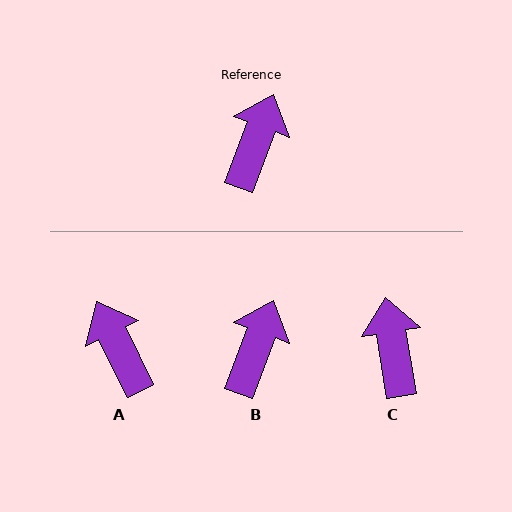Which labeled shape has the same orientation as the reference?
B.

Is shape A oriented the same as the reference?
No, it is off by about 46 degrees.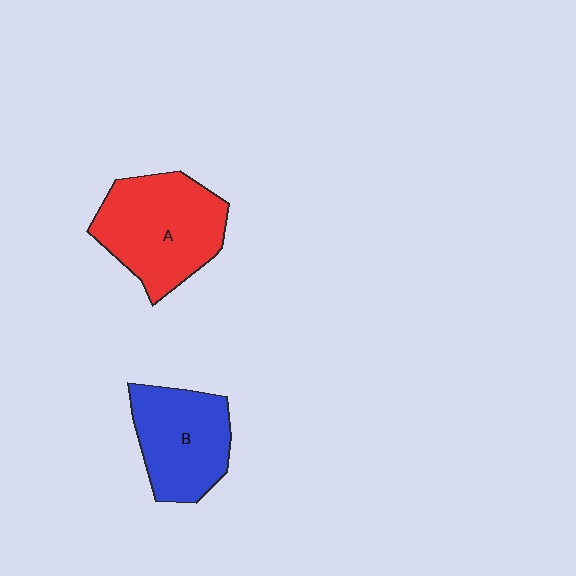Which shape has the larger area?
Shape A (red).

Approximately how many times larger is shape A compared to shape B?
Approximately 1.2 times.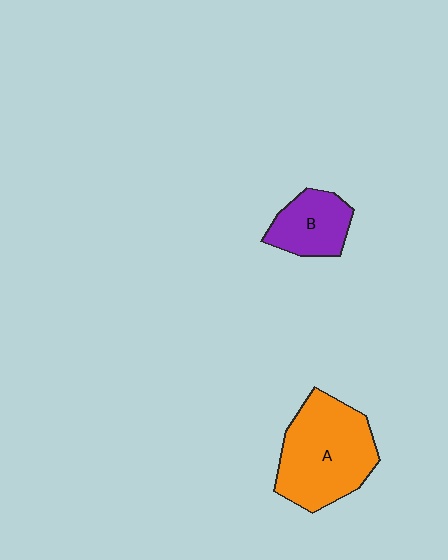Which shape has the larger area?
Shape A (orange).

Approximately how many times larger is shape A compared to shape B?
Approximately 2.0 times.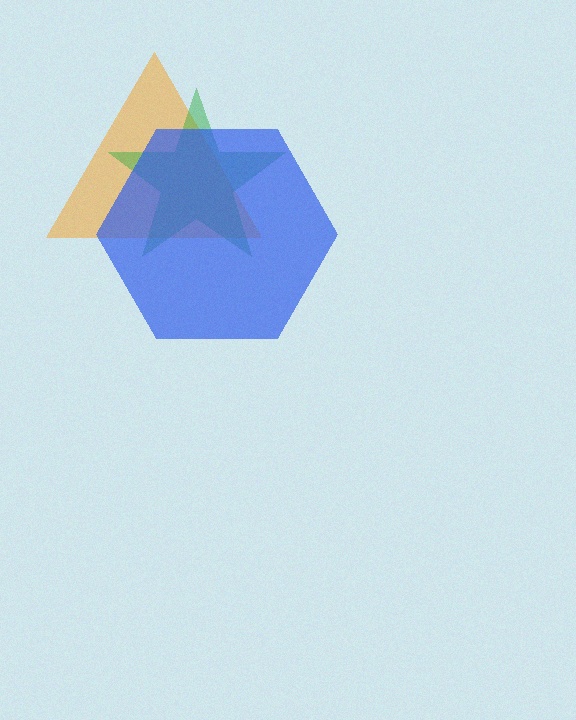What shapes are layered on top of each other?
The layered shapes are: an orange triangle, a green star, a blue hexagon.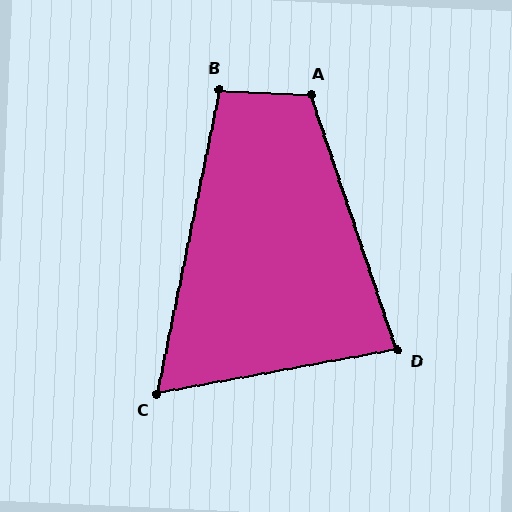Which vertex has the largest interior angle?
A, at approximately 112 degrees.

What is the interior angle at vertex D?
Approximately 82 degrees (acute).